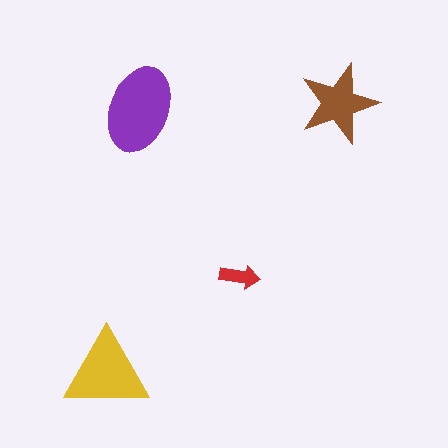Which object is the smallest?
The red arrow.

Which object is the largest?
The purple ellipse.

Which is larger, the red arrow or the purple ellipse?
The purple ellipse.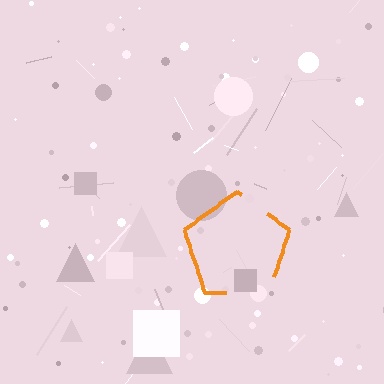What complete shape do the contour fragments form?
The contour fragments form a pentagon.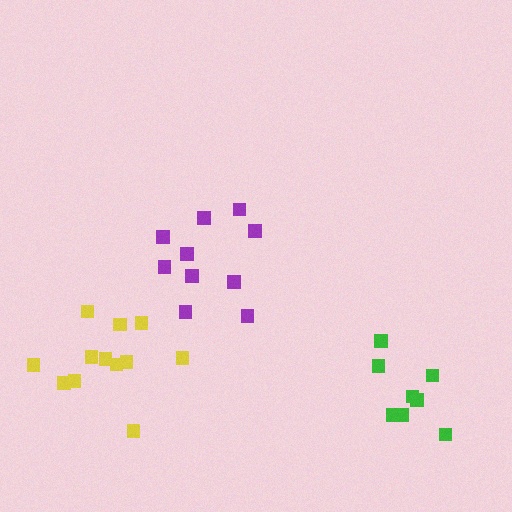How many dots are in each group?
Group 1: 8 dots, Group 2: 12 dots, Group 3: 10 dots (30 total).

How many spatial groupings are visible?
There are 3 spatial groupings.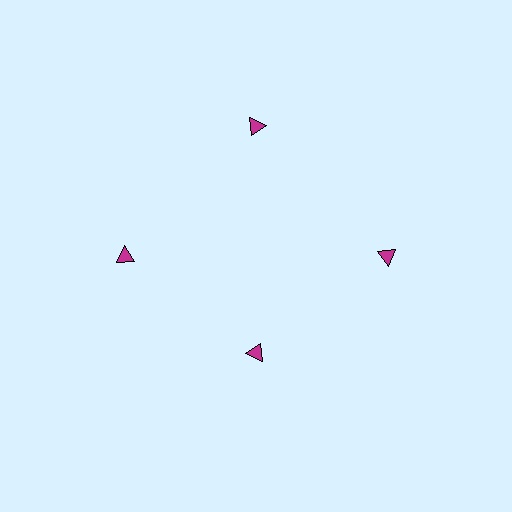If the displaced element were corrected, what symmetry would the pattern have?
It would have 4-fold rotational symmetry — the pattern would map onto itself every 90 degrees.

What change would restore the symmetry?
The symmetry would be restored by moving it outward, back onto the ring so that all 4 triangles sit at equal angles and equal distance from the center.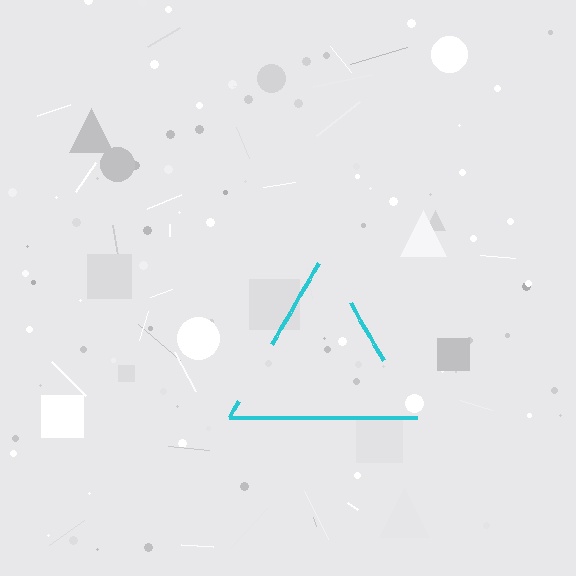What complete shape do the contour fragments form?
The contour fragments form a triangle.